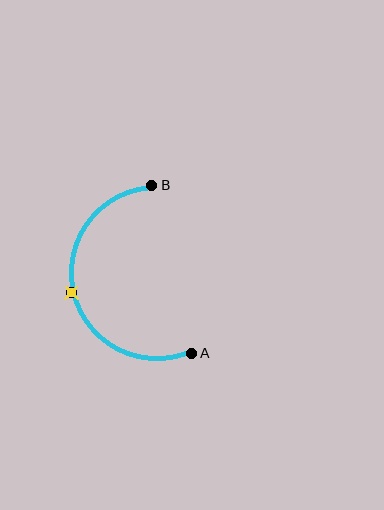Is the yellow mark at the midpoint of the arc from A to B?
Yes. The yellow mark lies on the arc at equal arc-length from both A and B — it is the arc midpoint.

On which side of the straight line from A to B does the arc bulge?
The arc bulges to the left of the straight line connecting A and B.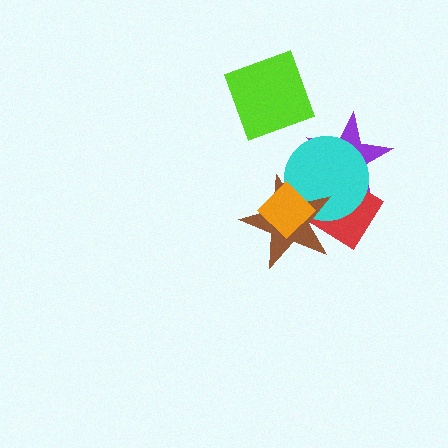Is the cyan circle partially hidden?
Yes, it is partially covered by another shape.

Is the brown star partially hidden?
Yes, it is partially covered by another shape.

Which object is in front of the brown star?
The orange diamond is in front of the brown star.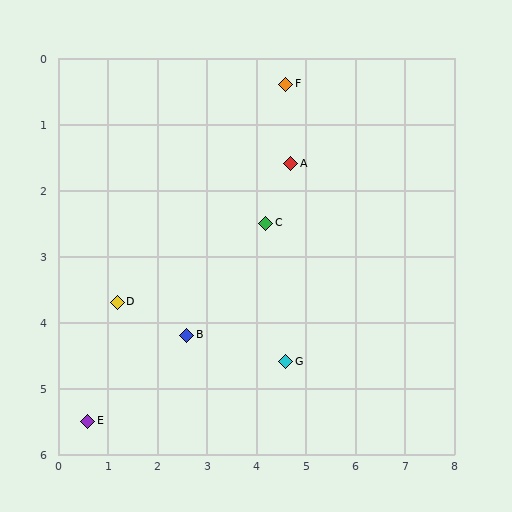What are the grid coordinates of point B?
Point B is at approximately (2.6, 4.2).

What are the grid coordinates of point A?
Point A is at approximately (4.7, 1.6).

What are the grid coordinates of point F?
Point F is at approximately (4.6, 0.4).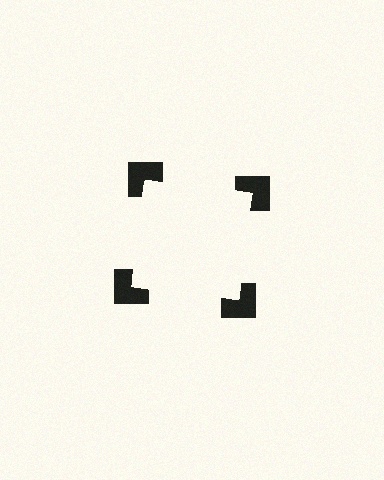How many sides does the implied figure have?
4 sides.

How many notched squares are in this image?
There are 4 — one at each vertex of the illusory square.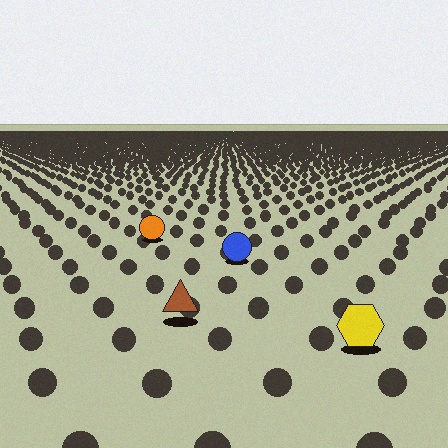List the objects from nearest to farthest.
From nearest to farthest: the yellow hexagon, the brown triangle, the blue circle, the orange circle.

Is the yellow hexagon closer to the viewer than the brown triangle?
Yes. The yellow hexagon is closer — you can tell from the texture gradient: the ground texture is coarser near it.